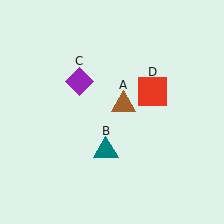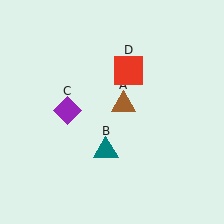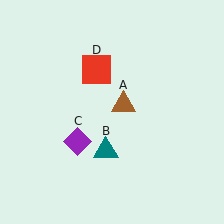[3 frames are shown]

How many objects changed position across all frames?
2 objects changed position: purple diamond (object C), red square (object D).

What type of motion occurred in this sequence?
The purple diamond (object C), red square (object D) rotated counterclockwise around the center of the scene.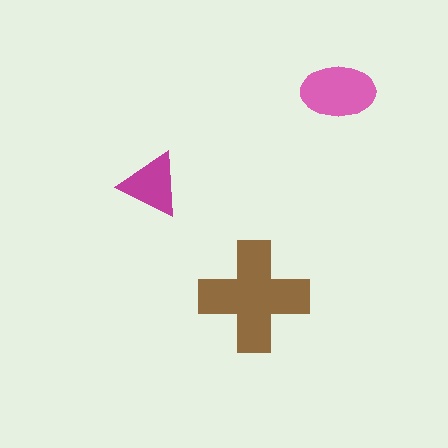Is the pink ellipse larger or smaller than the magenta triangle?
Larger.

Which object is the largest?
The brown cross.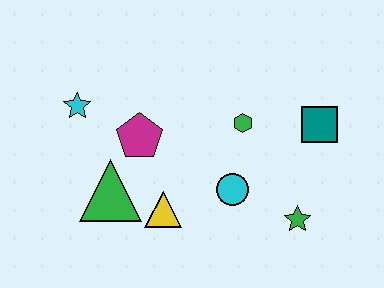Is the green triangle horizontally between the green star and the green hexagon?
No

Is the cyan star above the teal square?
Yes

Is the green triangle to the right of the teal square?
No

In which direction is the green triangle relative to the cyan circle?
The green triangle is to the left of the cyan circle.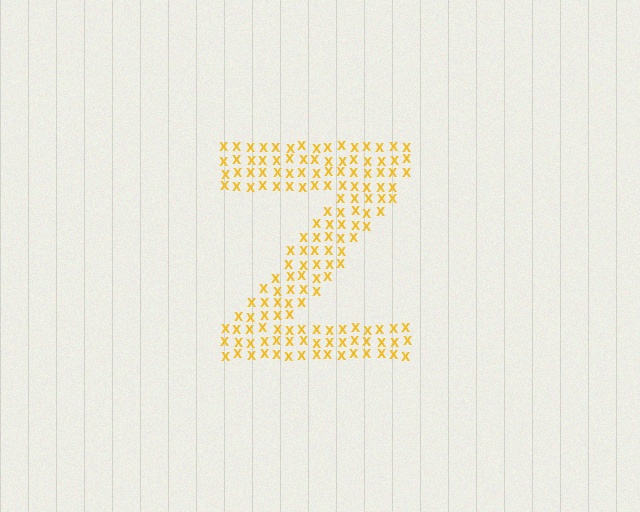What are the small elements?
The small elements are letter X's.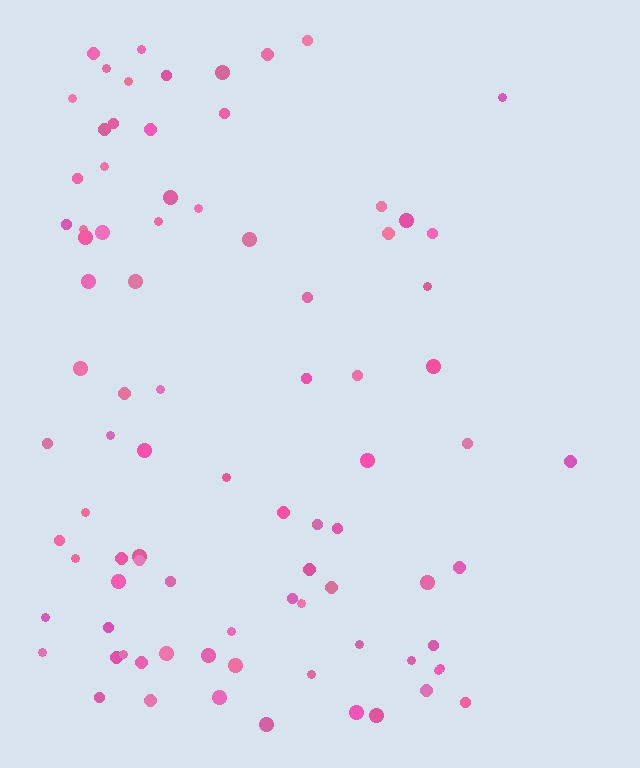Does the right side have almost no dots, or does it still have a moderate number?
Still a moderate number, just noticeably fewer than the left.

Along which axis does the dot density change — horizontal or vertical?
Horizontal.